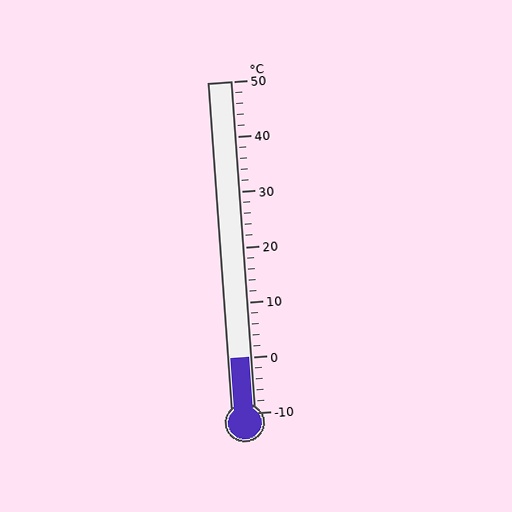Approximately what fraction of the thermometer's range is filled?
The thermometer is filled to approximately 15% of its range.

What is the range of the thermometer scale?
The thermometer scale ranges from -10°C to 50°C.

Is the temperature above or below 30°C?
The temperature is below 30°C.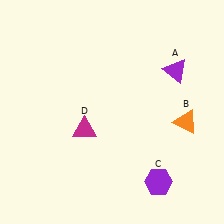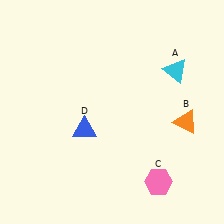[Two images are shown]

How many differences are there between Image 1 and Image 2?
There are 3 differences between the two images.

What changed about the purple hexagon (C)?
In Image 1, C is purple. In Image 2, it changed to pink.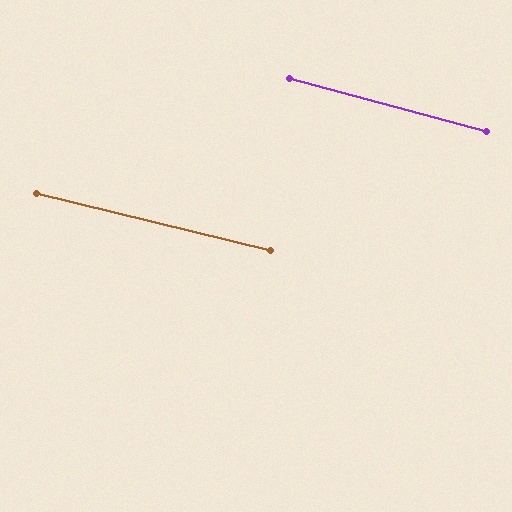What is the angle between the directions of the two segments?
Approximately 1 degree.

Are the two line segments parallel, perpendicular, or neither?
Parallel — their directions differ by only 1.3°.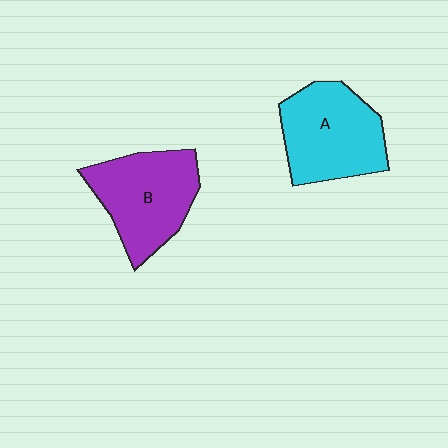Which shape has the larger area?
Shape A (cyan).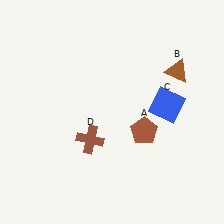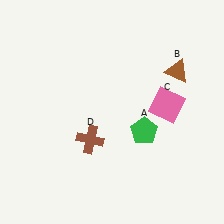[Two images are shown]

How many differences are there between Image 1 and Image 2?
There are 2 differences between the two images.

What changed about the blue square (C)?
In Image 1, C is blue. In Image 2, it changed to pink.